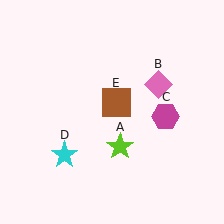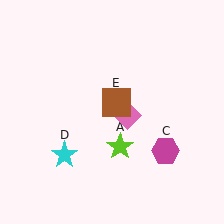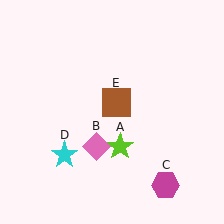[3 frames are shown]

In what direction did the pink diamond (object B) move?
The pink diamond (object B) moved down and to the left.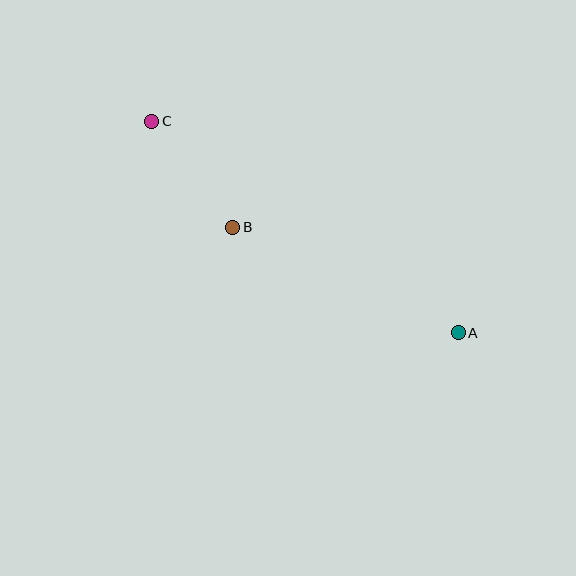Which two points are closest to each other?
Points B and C are closest to each other.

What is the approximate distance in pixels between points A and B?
The distance between A and B is approximately 249 pixels.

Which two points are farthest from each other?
Points A and C are farthest from each other.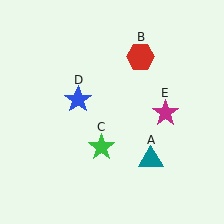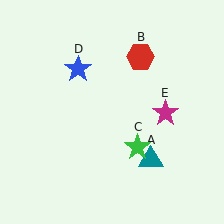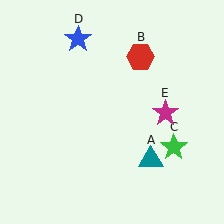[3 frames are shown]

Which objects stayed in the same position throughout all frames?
Teal triangle (object A) and red hexagon (object B) and magenta star (object E) remained stationary.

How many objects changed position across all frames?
2 objects changed position: green star (object C), blue star (object D).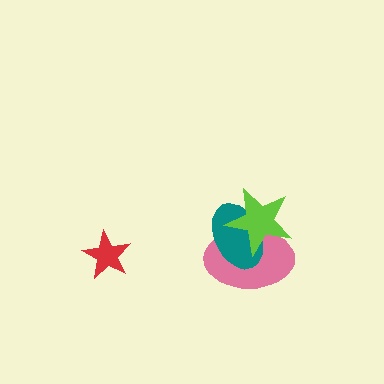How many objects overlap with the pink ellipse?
2 objects overlap with the pink ellipse.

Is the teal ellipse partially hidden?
Yes, it is partially covered by another shape.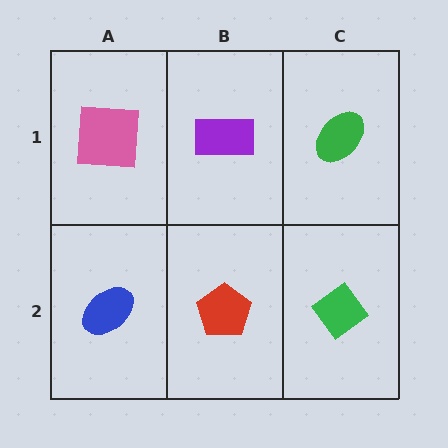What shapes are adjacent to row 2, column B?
A purple rectangle (row 1, column B), a blue ellipse (row 2, column A), a green diamond (row 2, column C).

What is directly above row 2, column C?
A green ellipse.